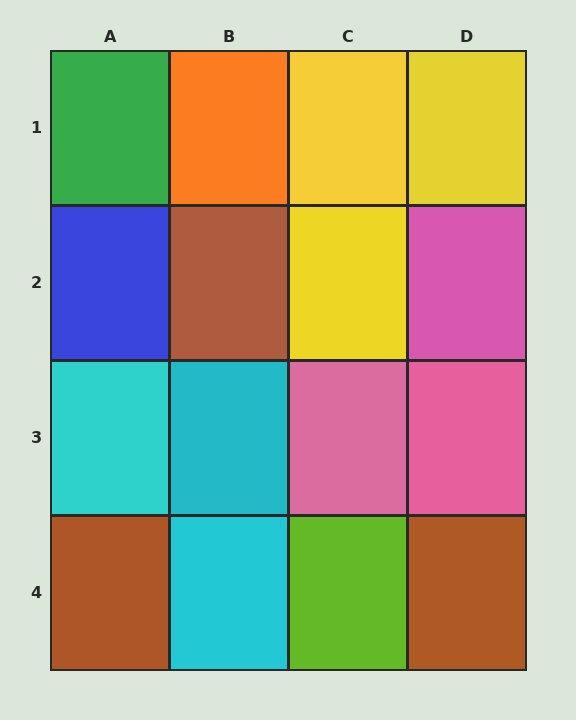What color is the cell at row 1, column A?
Green.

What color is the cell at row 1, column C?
Yellow.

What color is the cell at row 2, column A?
Blue.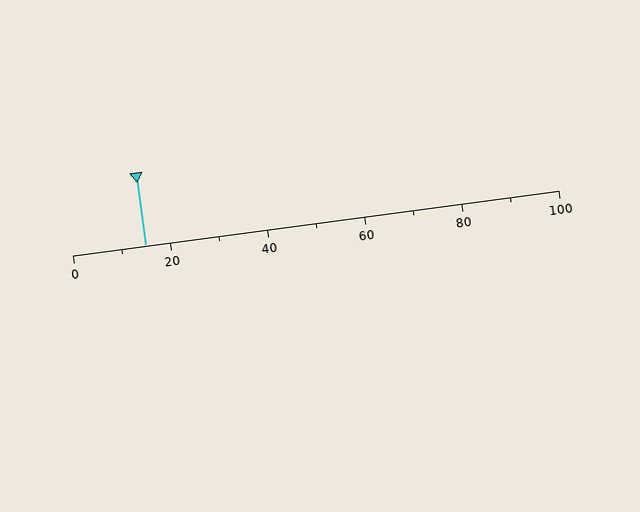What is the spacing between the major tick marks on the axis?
The major ticks are spaced 20 apart.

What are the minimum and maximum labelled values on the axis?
The axis runs from 0 to 100.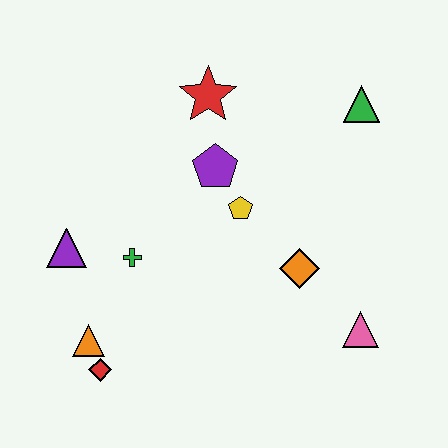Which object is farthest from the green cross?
The green triangle is farthest from the green cross.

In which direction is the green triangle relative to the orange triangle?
The green triangle is to the right of the orange triangle.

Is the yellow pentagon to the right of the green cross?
Yes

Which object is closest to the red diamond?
The orange triangle is closest to the red diamond.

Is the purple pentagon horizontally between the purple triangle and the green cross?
No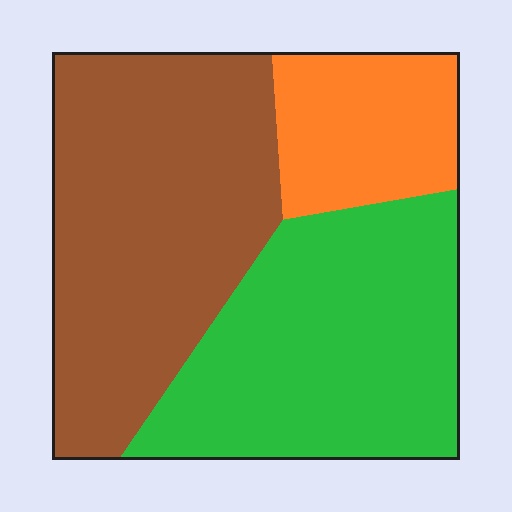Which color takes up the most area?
Brown, at roughly 45%.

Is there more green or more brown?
Brown.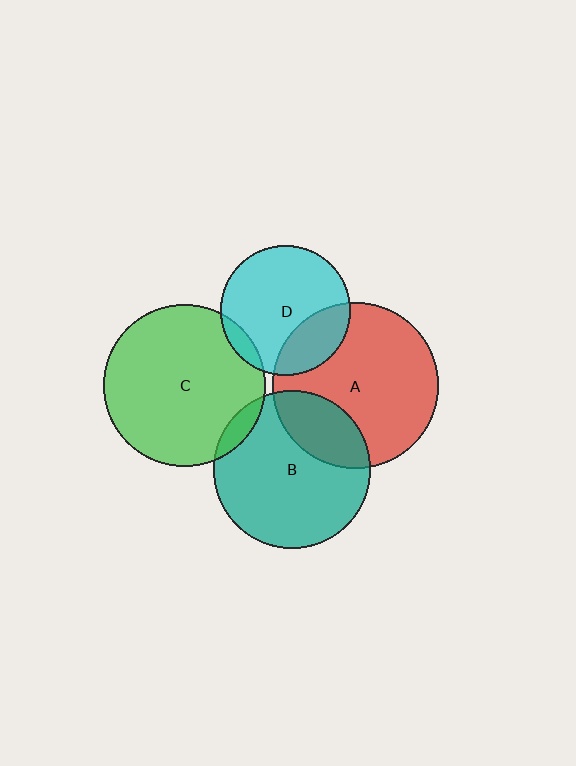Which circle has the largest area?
Circle A (red).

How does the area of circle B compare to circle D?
Approximately 1.5 times.